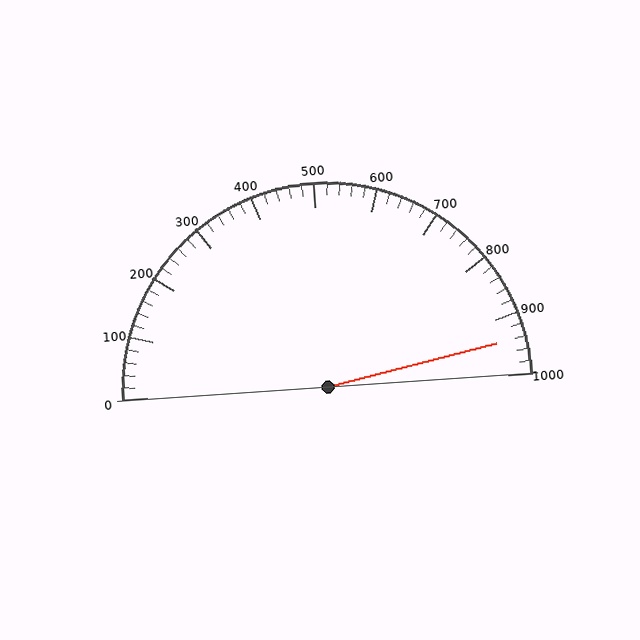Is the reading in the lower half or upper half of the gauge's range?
The reading is in the upper half of the range (0 to 1000).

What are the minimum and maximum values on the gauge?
The gauge ranges from 0 to 1000.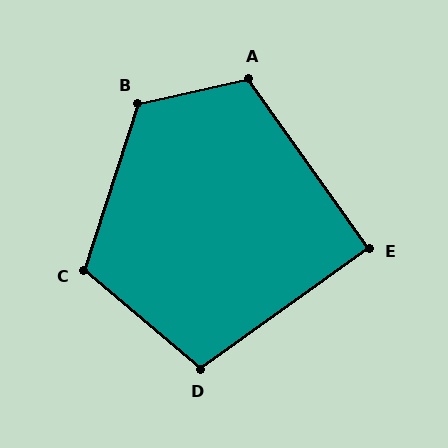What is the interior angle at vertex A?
Approximately 112 degrees (obtuse).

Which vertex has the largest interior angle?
B, at approximately 121 degrees.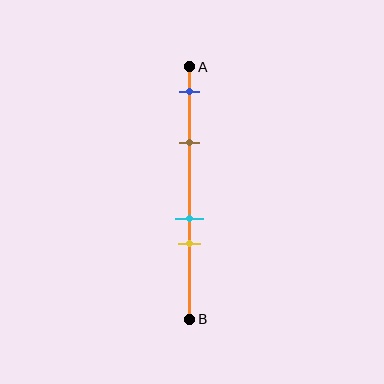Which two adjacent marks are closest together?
The cyan and yellow marks are the closest adjacent pair.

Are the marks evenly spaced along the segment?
No, the marks are not evenly spaced.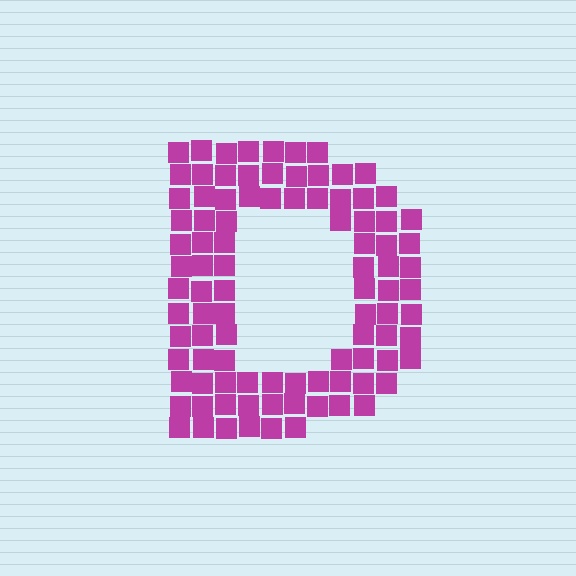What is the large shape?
The large shape is the letter D.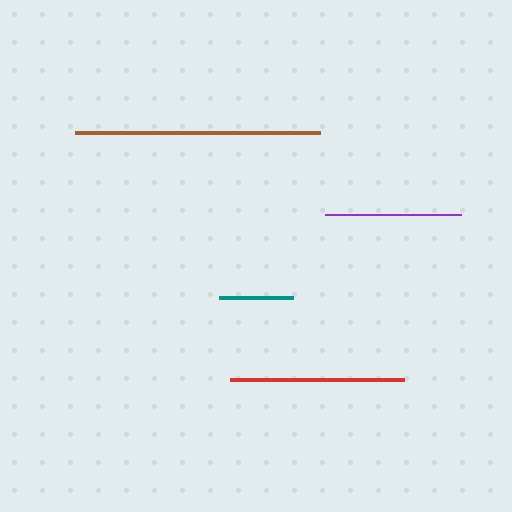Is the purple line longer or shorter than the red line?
The red line is longer than the purple line.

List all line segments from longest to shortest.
From longest to shortest: brown, red, purple, teal.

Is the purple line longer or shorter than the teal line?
The purple line is longer than the teal line.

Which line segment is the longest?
The brown line is the longest at approximately 245 pixels.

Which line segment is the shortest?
The teal line is the shortest at approximately 74 pixels.